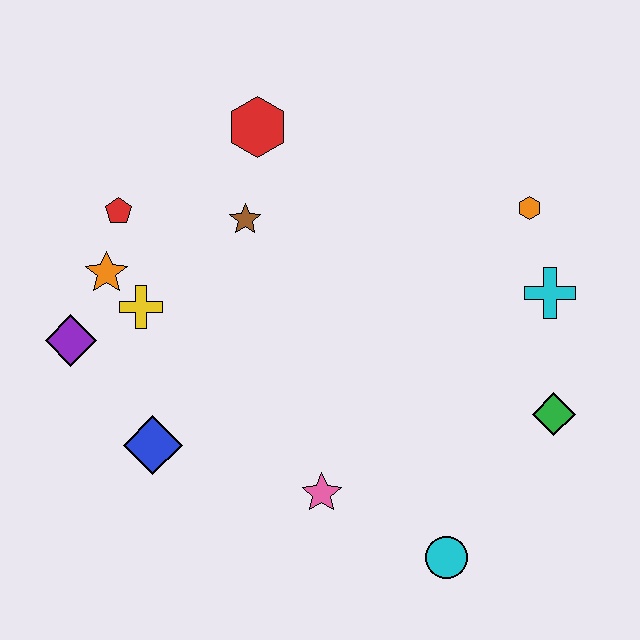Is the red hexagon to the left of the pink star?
Yes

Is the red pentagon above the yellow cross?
Yes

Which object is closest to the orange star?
The yellow cross is closest to the orange star.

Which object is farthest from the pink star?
The red hexagon is farthest from the pink star.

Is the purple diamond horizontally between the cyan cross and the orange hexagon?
No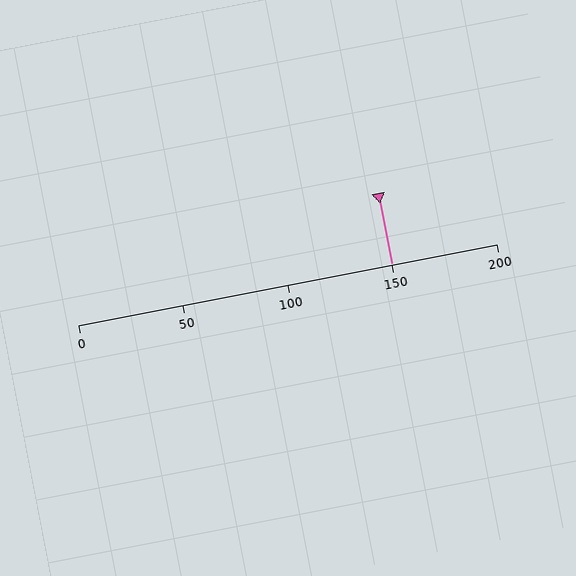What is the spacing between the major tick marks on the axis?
The major ticks are spaced 50 apart.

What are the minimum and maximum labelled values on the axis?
The axis runs from 0 to 200.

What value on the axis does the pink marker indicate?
The marker indicates approximately 150.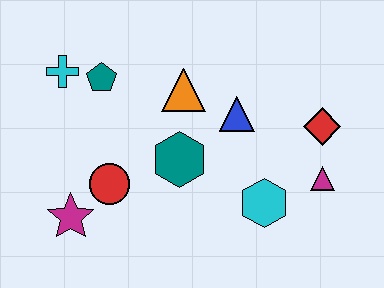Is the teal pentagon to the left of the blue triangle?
Yes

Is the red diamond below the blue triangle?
Yes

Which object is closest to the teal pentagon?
The cyan cross is closest to the teal pentagon.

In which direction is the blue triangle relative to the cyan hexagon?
The blue triangle is above the cyan hexagon.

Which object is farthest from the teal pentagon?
The magenta triangle is farthest from the teal pentagon.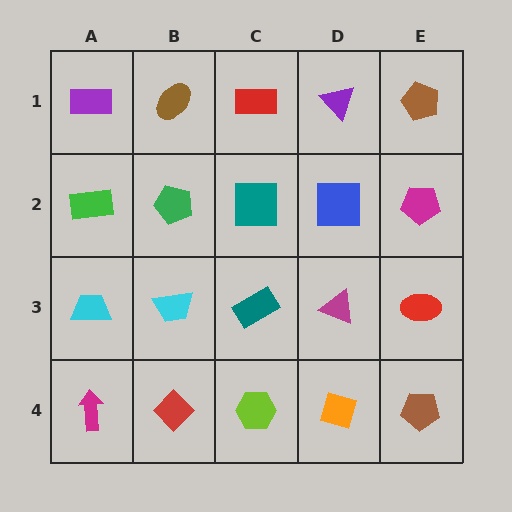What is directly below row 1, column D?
A blue square.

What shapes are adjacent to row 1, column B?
A green pentagon (row 2, column B), a purple rectangle (row 1, column A), a red rectangle (row 1, column C).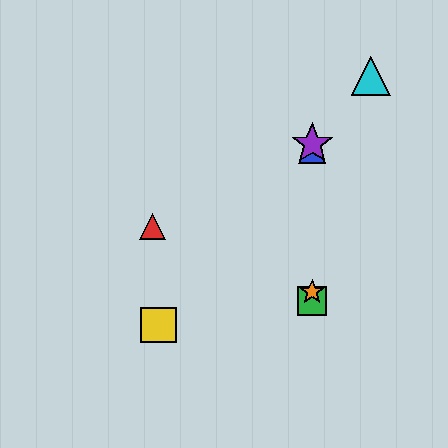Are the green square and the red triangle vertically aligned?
No, the green square is at x≈312 and the red triangle is at x≈153.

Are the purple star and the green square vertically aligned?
Yes, both are at x≈312.